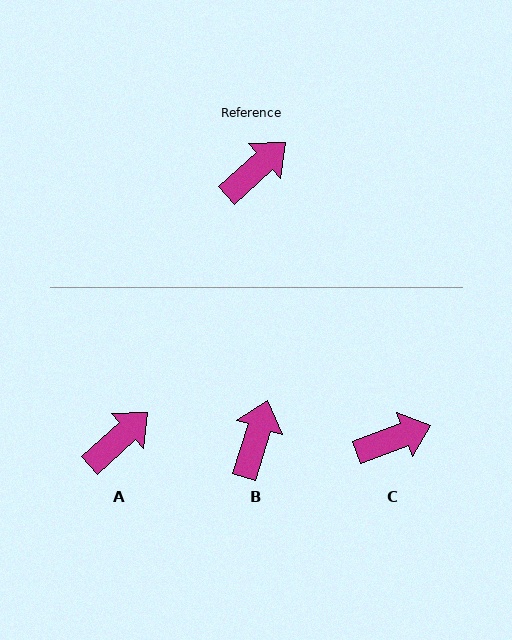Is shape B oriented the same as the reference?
No, it is off by about 30 degrees.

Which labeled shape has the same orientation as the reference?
A.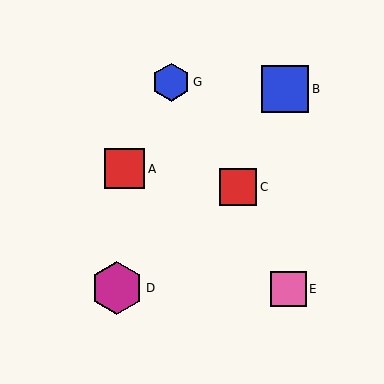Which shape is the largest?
The magenta hexagon (labeled D) is the largest.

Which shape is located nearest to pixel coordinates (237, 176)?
The red square (labeled C) at (238, 187) is nearest to that location.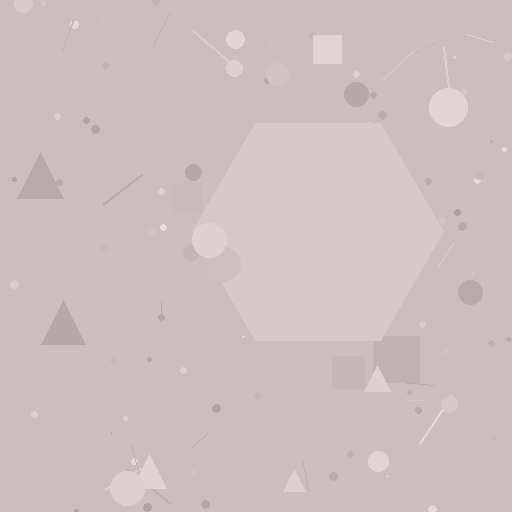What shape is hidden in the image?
A hexagon is hidden in the image.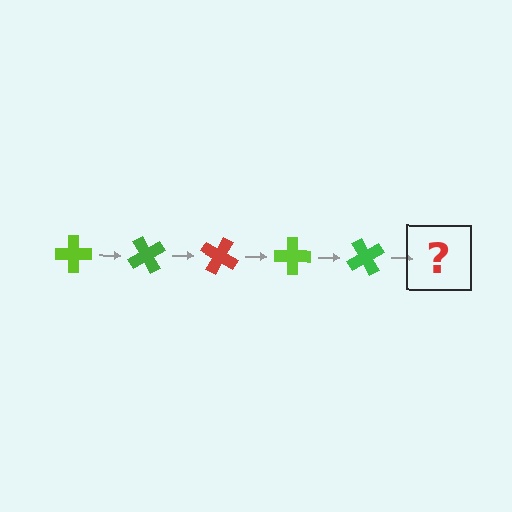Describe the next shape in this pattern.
It should be a red cross, rotated 300 degrees from the start.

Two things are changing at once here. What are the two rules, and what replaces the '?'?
The two rules are that it rotates 60 degrees each step and the color cycles through lime, green, and red. The '?' should be a red cross, rotated 300 degrees from the start.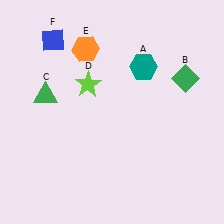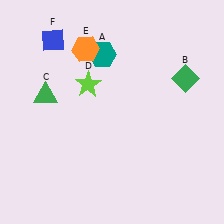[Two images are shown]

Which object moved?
The teal hexagon (A) moved left.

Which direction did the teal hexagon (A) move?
The teal hexagon (A) moved left.